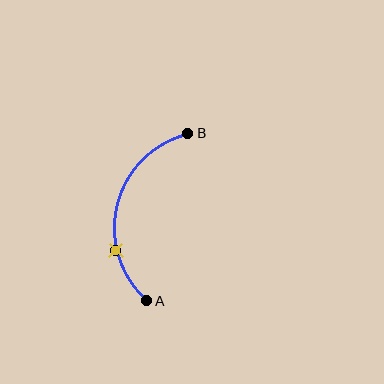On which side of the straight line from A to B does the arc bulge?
The arc bulges to the left of the straight line connecting A and B.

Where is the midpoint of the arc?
The arc midpoint is the point on the curve farthest from the straight line joining A and B. It sits to the left of that line.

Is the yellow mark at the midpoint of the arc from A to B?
No. The yellow mark lies on the arc but is closer to endpoint A. The arc midpoint would be at the point on the curve equidistant along the arc from both A and B.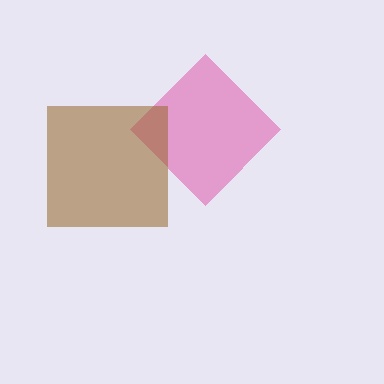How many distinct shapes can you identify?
There are 2 distinct shapes: a pink diamond, a brown square.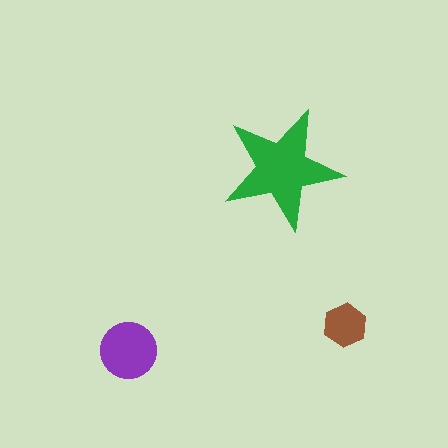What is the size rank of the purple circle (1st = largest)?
2nd.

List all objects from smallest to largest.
The brown hexagon, the purple circle, the green star.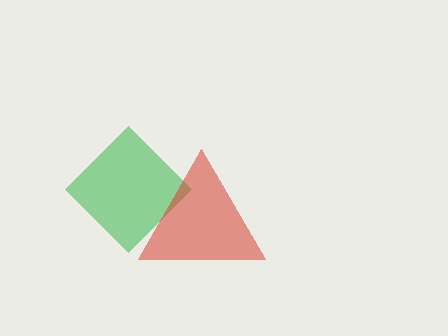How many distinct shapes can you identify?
There are 2 distinct shapes: a green diamond, a red triangle.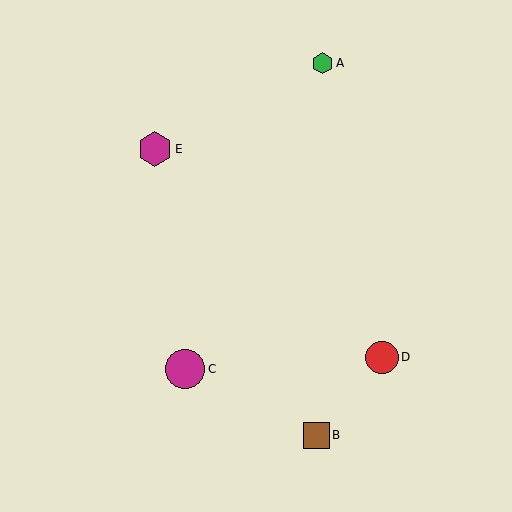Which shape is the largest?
The magenta circle (labeled C) is the largest.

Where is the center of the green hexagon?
The center of the green hexagon is at (322, 63).